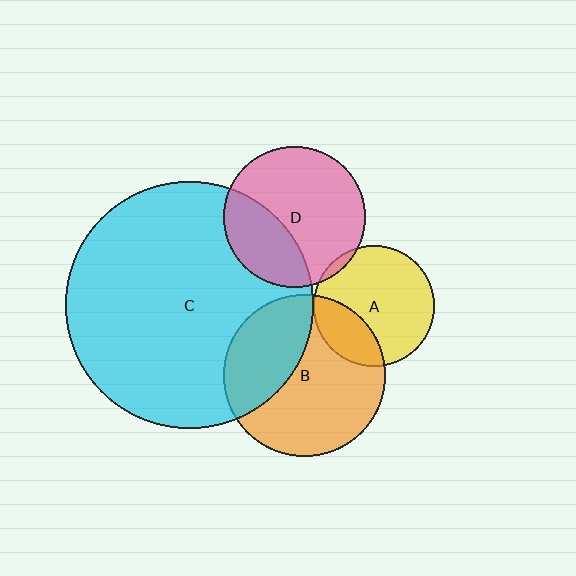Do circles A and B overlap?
Yes.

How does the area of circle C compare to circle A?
Approximately 4.2 times.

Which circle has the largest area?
Circle C (cyan).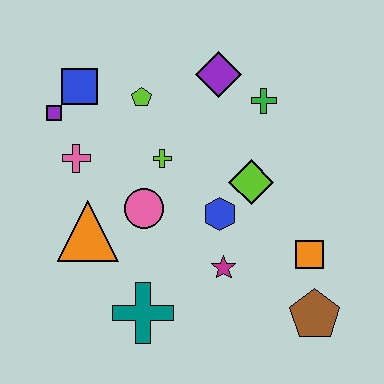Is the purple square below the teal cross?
No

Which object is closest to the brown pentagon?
The orange square is closest to the brown pentagon.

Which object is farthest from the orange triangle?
The brown pentagon is farthest from the orange triangle.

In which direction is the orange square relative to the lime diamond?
The orange square is below the lime diamond.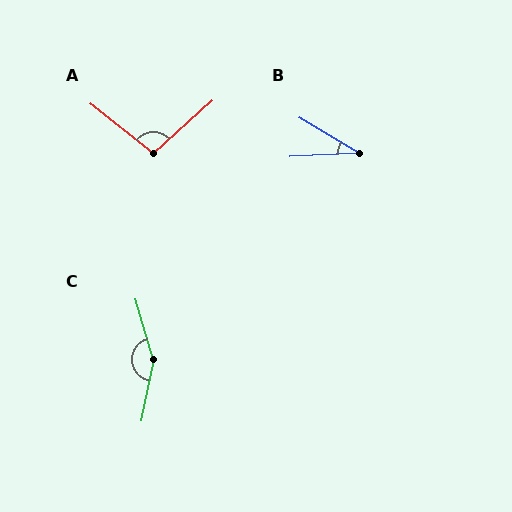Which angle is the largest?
C, at approximately 152 degrees.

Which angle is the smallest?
B, at approximately 34 degrees.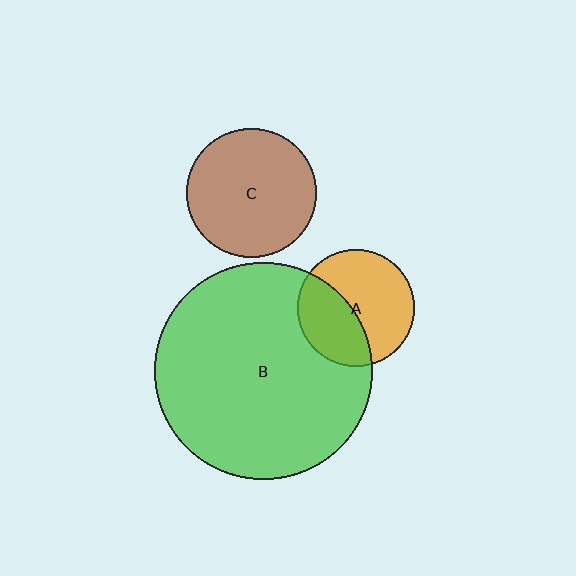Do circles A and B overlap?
Yes.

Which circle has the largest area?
Circle B (green).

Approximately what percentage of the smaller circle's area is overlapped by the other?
Approximately 40%.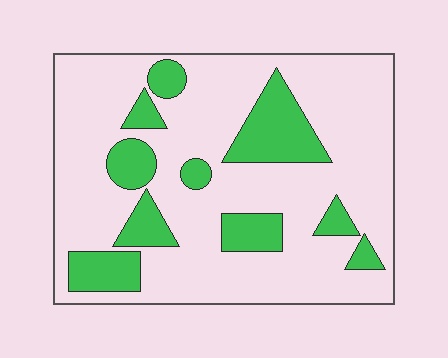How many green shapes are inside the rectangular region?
10.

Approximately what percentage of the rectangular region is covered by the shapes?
Approximately 25%.